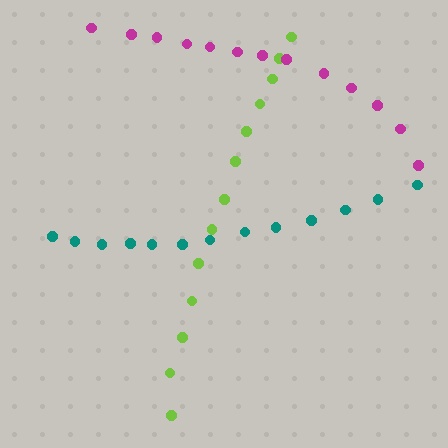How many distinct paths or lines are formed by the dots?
There are 3 distinct paths.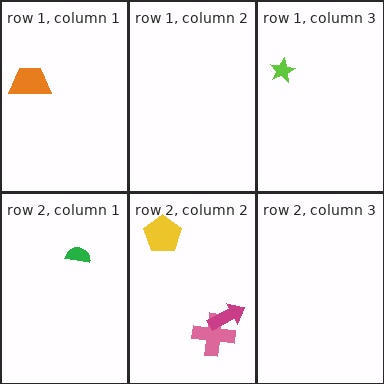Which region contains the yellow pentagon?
The row 2, column 2 region.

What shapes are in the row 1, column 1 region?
The orange trapezoid.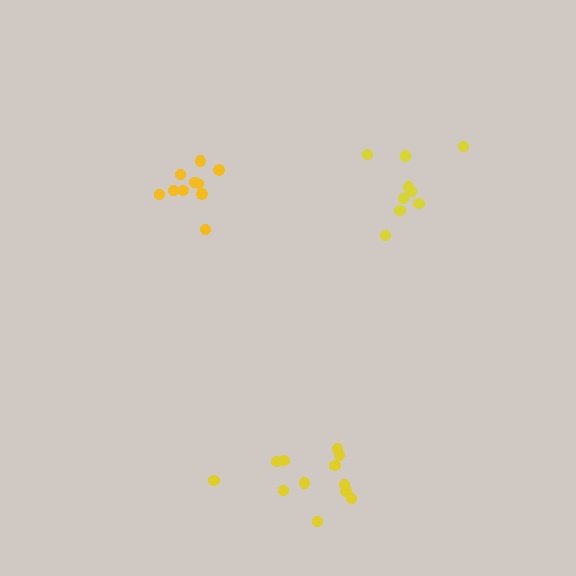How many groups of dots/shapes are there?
There are 3 groups.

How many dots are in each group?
Group 1: 10 dots, Group 2: 10 dots, Group 3: 12 dots (32 total).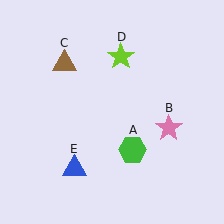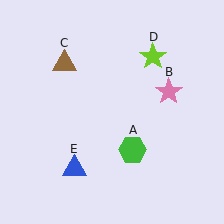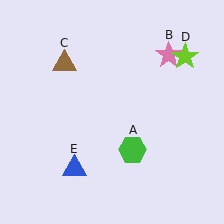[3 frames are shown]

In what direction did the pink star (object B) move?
The pink star (object B) moved up.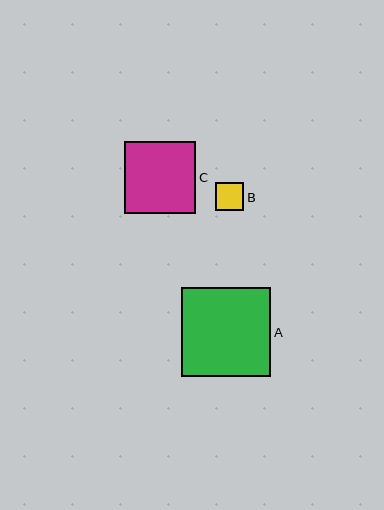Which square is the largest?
Square A is the largest with a size of approximately 89 pixels.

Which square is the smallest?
Square B is the smallest with a size of approximately 28 pixels.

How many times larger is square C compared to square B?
Square C is approximately 2.5 times the size of square B.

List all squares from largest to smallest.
From largest to smallest: A, C, B.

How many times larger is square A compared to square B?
Square A is approximately 3.2 times the size of square B.